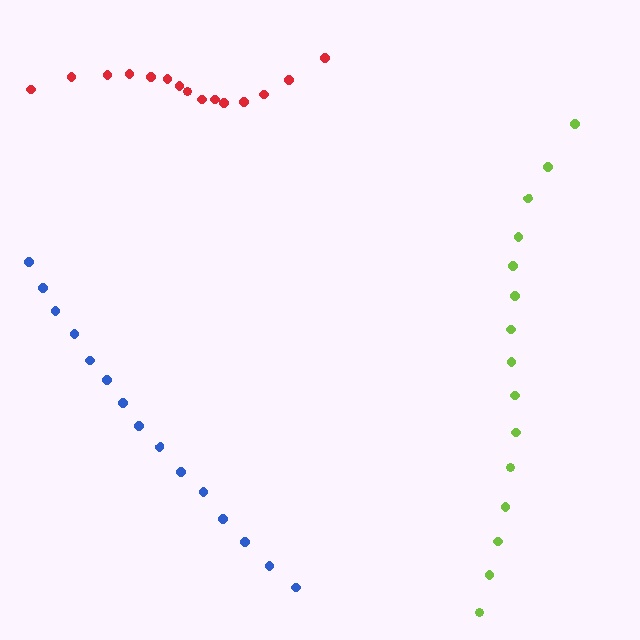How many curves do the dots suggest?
There are 3 distinct paths.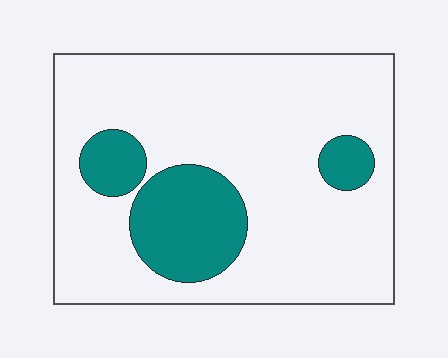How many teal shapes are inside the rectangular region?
3.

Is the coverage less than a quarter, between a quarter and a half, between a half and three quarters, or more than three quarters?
Less than a quarter.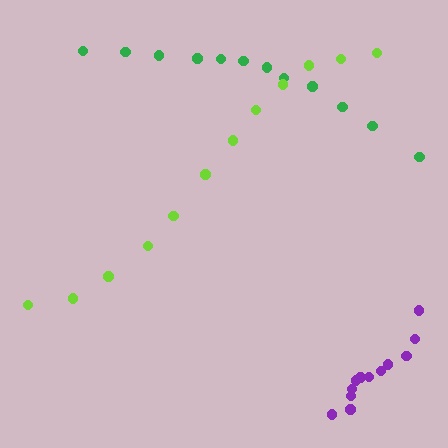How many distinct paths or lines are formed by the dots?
There are 3 distinct paths.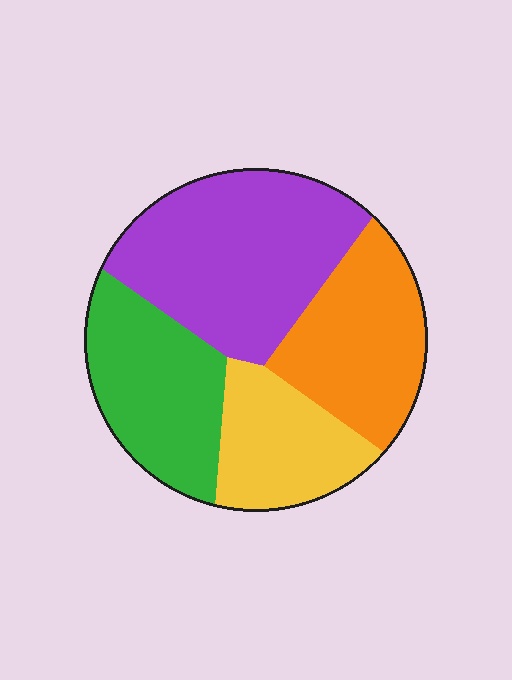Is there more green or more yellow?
Green.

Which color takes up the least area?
Yellow, at roughly 20%.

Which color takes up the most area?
Purple, at roughly 35%.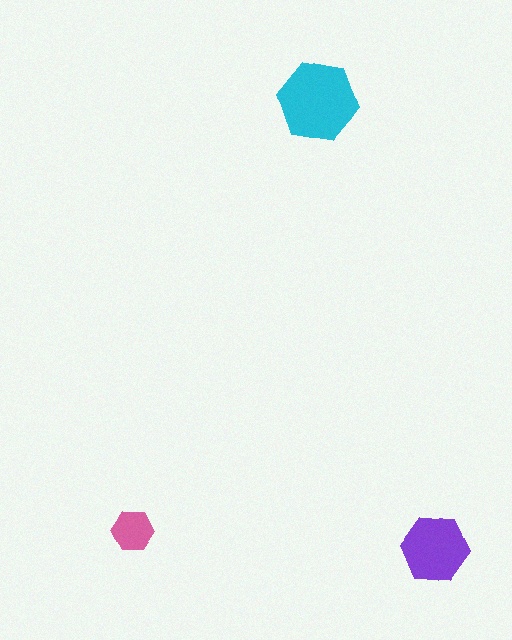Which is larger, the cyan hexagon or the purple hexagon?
The cyan one.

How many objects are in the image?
There are 3 objects in the image.